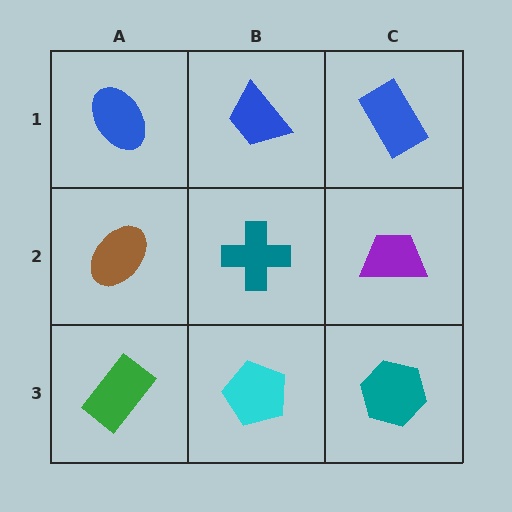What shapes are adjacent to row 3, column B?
A teal cross (row 2, column B), a green rectangle (row 3, column A), a teal hexagon (row 3, column C).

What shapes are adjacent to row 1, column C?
A purple trapezoid (row 2, column C), a blue trapezoid (row 1, column B).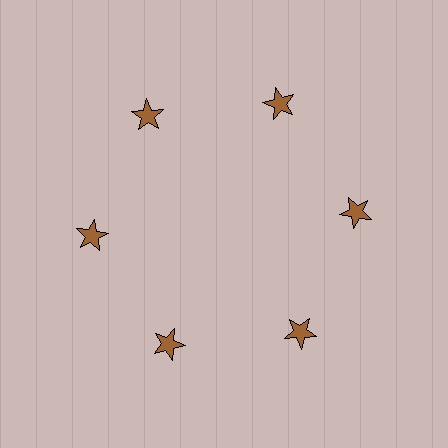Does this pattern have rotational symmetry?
Yes, this pattern has 6-fold rotational symmetry. It looks the same after rotating 60 degrees around the center.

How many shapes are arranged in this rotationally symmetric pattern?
There are 6 shapes, arranged in 6 groups of 1.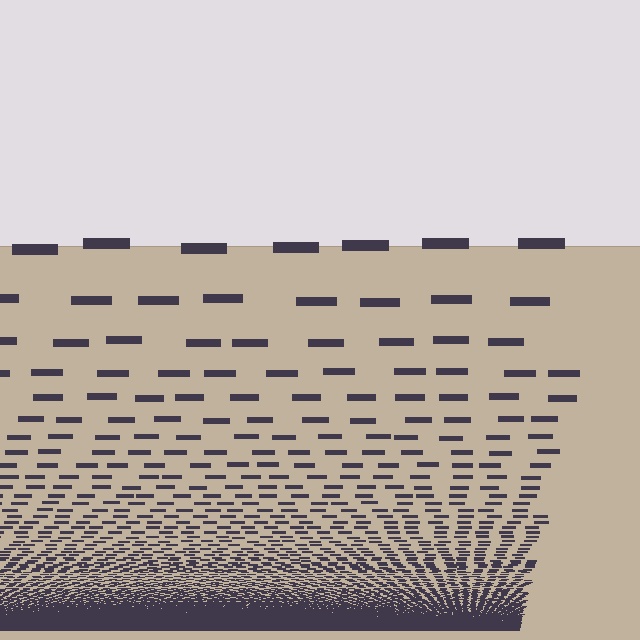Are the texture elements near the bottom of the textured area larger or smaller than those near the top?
Smaller. The gradient is inverted — elements near the bottom are smaller and denser.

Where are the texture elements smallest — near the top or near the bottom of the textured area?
Near the bottom.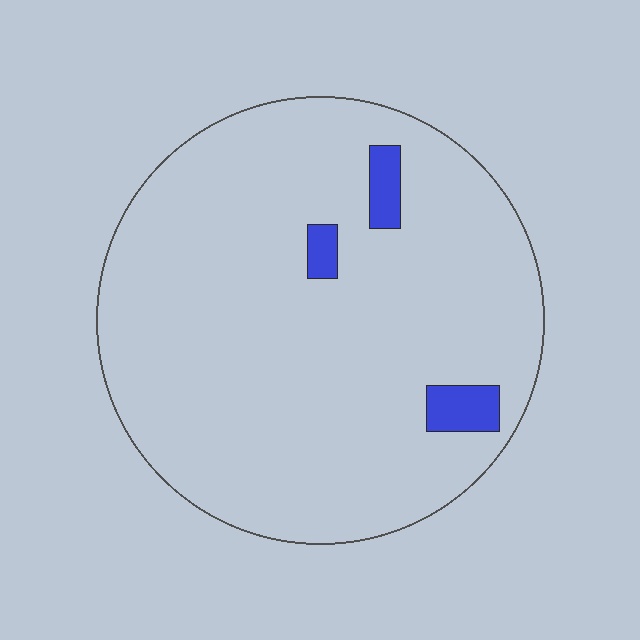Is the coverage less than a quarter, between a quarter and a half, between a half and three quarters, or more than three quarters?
Less than a quarter.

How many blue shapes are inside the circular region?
3.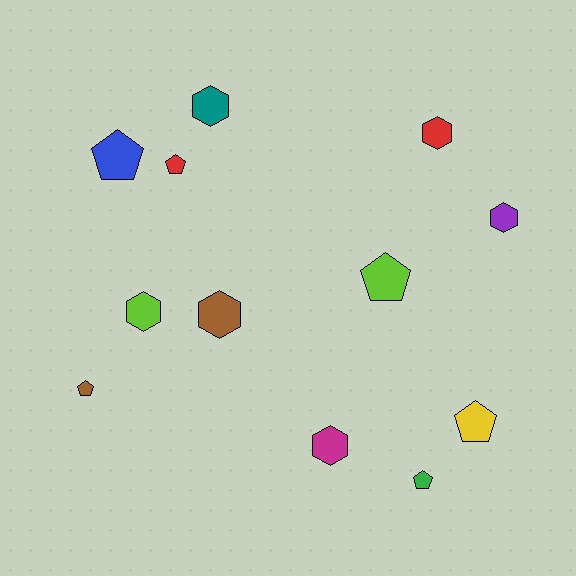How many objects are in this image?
There are 12 objects.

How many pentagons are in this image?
There are 6 pentagons.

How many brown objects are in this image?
There are 2 brown objects.